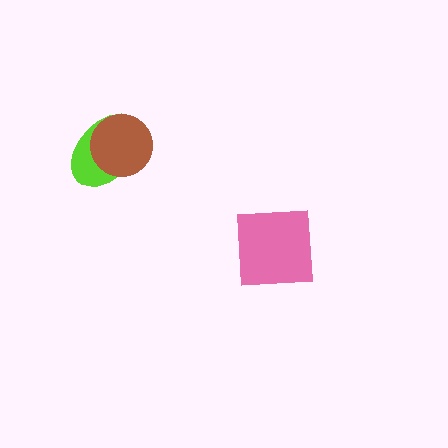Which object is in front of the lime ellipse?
The brown circle is in front of the lime ellipse.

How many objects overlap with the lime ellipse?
1 object overlaps with the lime ellipse.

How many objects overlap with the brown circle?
1 object overlaps with the brown circle.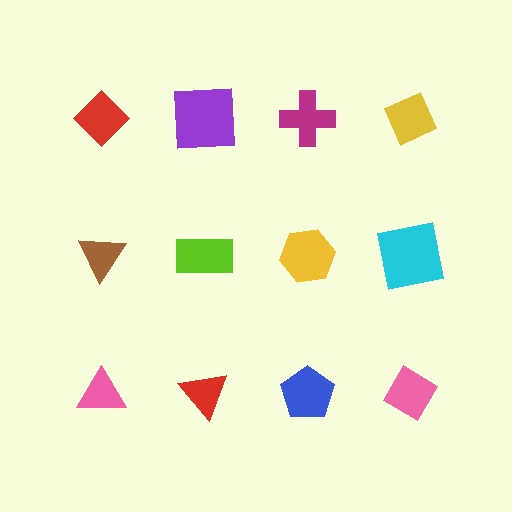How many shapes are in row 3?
4 shapes.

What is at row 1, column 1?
A red diamond.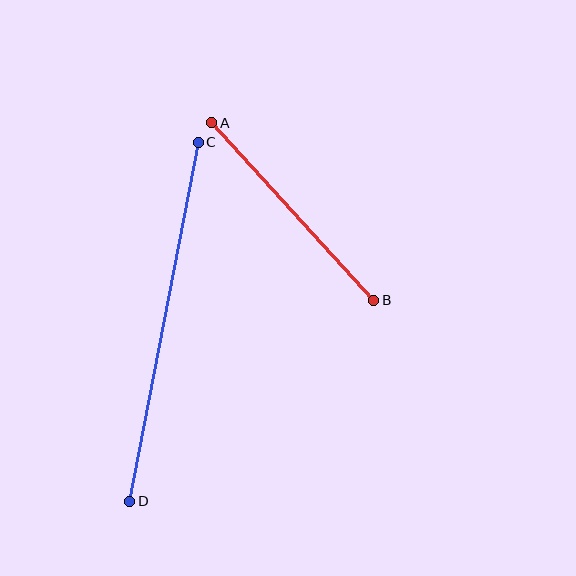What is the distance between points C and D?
The distance is approximately 366 pixels.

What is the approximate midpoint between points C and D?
The midpoint is at approximately (164, 322) pixels.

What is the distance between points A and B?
The distance is approximately 240 pixels.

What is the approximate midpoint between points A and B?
The midpoint is at approximately (293, 212) pixels.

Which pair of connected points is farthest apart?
Points C and D are farthest apart.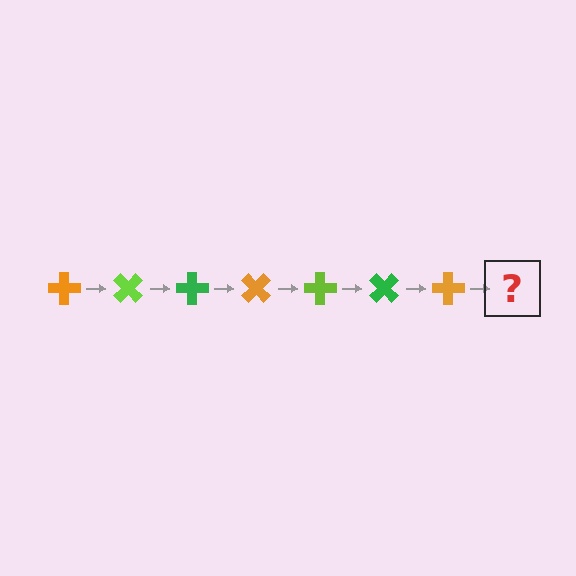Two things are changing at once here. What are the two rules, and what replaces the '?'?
The two rules are that it rotates 45 degrees each step and the color cycles through orange, lime, and green. The '?' should be a lime cross, rotated 315 degrees from the start.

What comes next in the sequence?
The next element should be a lime cross, rotated 315 degrees from the start.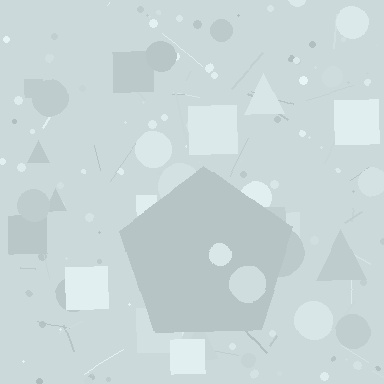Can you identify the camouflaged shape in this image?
The camouflaged shape is a pentagon.